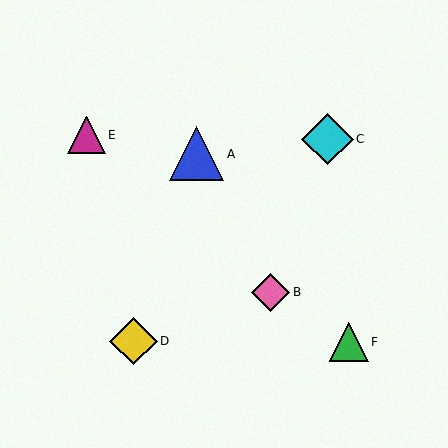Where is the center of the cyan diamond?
The center of the cyan diamond is at (328, 139).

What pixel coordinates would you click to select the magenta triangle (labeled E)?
Click at (87, 135) to select the magenta triangle E.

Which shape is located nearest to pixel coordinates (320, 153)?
The cyan diamond (labeled C) at (328, 139) is nearest to that location.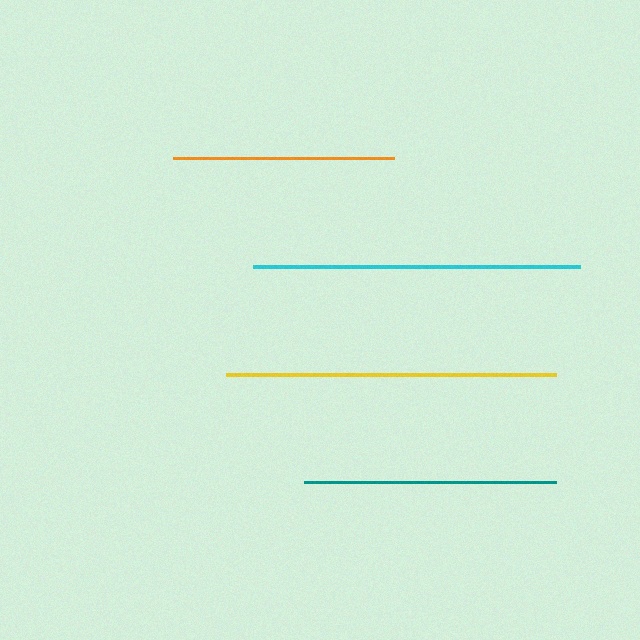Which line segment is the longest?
The yellow line is the longest at approximately 330 pixels.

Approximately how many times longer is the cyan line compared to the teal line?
The cyan line is approximately 1.3 times the length of the teal line.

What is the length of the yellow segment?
The yellow segment is approximately 330 pixels long.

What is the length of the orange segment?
The orange segment is approximately 221 pixels long.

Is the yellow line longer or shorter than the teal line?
The yellow line is longer than the teal line.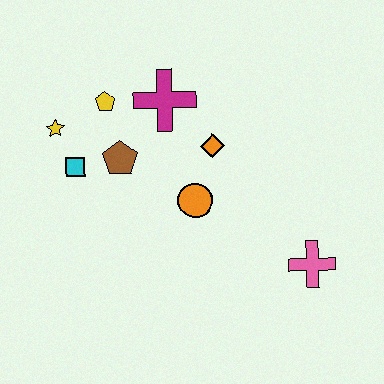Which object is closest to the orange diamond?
The orange circle is closest to the orange diamond.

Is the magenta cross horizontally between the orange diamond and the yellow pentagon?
Yes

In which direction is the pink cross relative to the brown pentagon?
The pink cross is to the right of the brown pentagon.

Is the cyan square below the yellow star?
Yes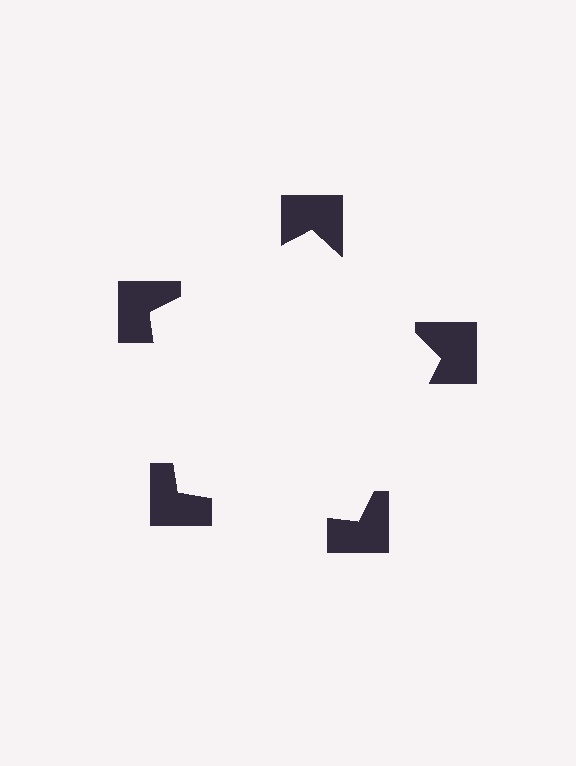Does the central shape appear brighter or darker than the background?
It typically appears slightly brighter than the background, even though no actual brightness change is drawn.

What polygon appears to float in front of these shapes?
An illusory pentagon — its edges are inferred from the aligned wedge cuts in the notched squares, not physically drawn.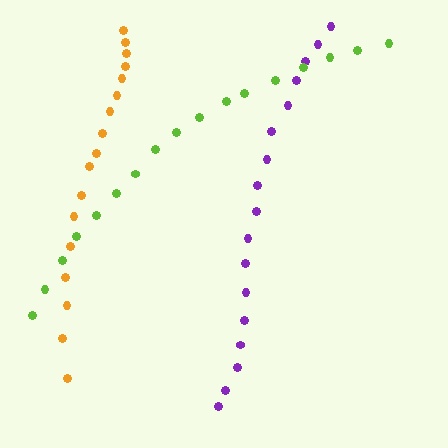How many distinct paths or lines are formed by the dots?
There are 3 distinct paths.